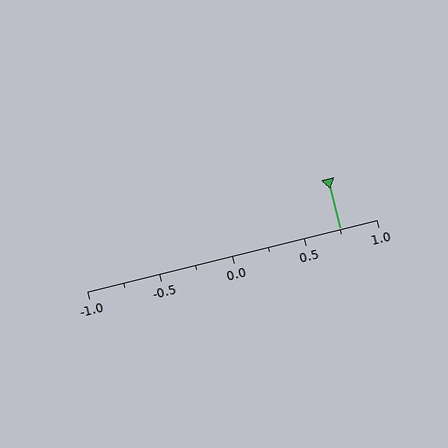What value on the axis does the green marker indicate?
The marker indicates approximately 0.75.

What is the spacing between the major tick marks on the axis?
The major ticks are spaced 0.5 apart.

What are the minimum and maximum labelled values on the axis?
The axis runs from -1.0 to 1.0.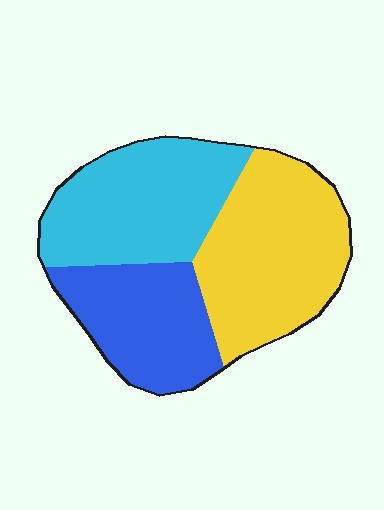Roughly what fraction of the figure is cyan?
Cyan takes up about one third (1/3) of the figure.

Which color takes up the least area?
Blue, at roughly 25%.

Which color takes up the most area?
Yellow, at roughly 40%.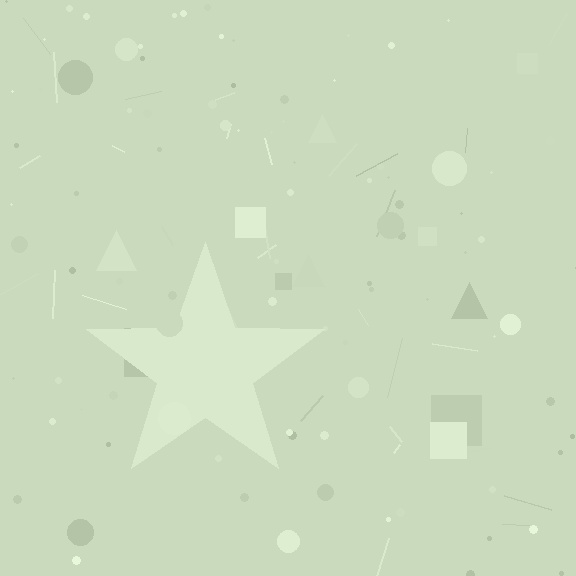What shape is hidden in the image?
A star is hidden in the image.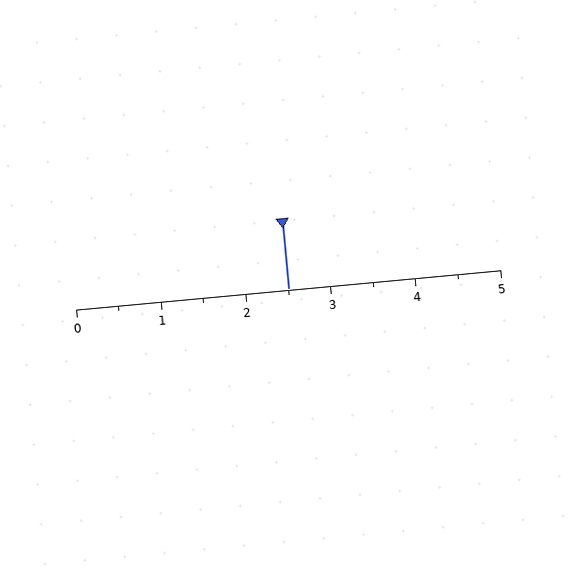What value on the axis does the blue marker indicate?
The marker indicates approximately 2.5.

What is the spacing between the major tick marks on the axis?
The major ticks are spaced 1 apart.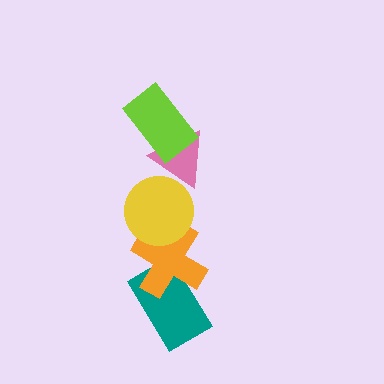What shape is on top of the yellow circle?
The pink triangle is on top of the yellow circle.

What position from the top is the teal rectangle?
The teal rectangle is 5th from the top.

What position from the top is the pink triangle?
The pink triangle is 2nd from the top.